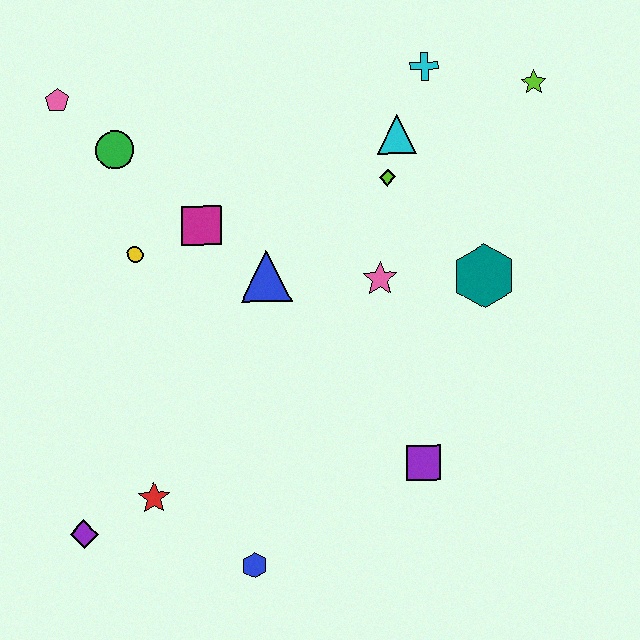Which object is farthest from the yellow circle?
The lime star is farthest from the yellow circle.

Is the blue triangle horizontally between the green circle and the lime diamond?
Yes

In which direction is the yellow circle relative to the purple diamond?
The yellow circle is above the purple diamond.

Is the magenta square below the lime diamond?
Yes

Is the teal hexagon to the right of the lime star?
No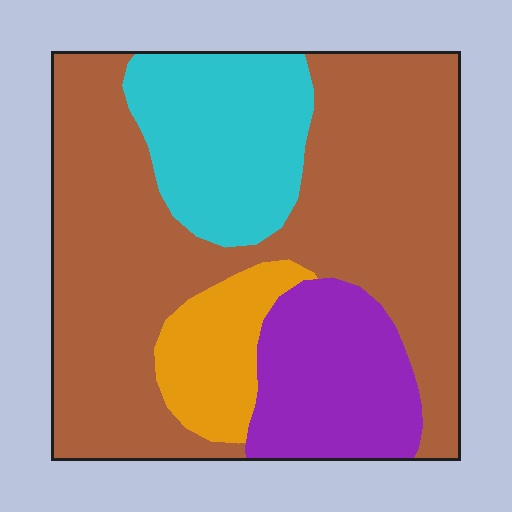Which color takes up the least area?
Orange, at roughly 10%.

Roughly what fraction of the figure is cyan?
Cyan covers around 20% of the figure.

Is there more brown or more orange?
Brown.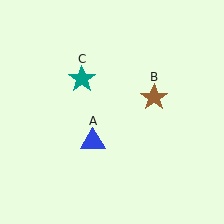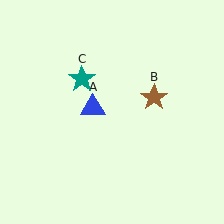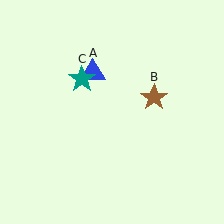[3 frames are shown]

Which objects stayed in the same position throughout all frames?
Brown star (object B) and teal star (object C) remained stationary.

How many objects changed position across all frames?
1 object changed position: blue triangle (object A).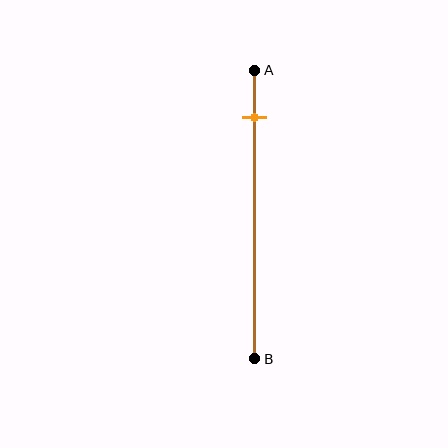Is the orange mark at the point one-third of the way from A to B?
No, the mark is at about 15% from A, not at the 33% one-third point.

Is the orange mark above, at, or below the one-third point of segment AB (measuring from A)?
The orange mark is above the one-third point of segment AB.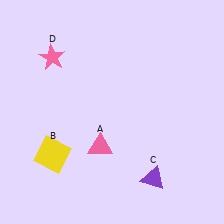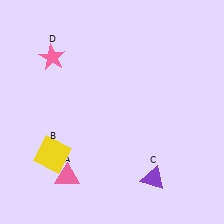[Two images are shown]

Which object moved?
The pink triangle (A) moved left.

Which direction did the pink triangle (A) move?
The pink triangle (A) moved left.